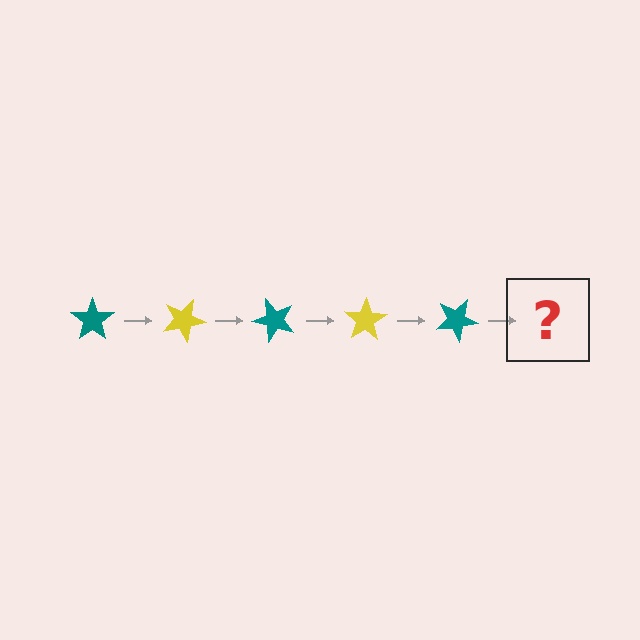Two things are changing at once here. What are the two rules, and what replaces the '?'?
The two rules are that it rotates 25 degrees each step and the color cycles through teal and yellow. The '?' should be a yellow star, rotated 125 degrees from the start.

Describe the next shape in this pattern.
It should be a yellow star, rotated 125 degrees from the start.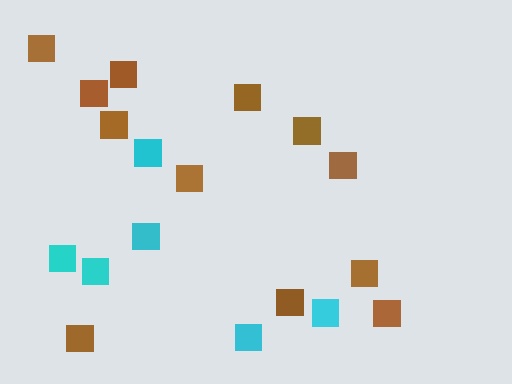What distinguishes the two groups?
There are 2 groups: one group of cyan squares (6) and one group of brown squares (12).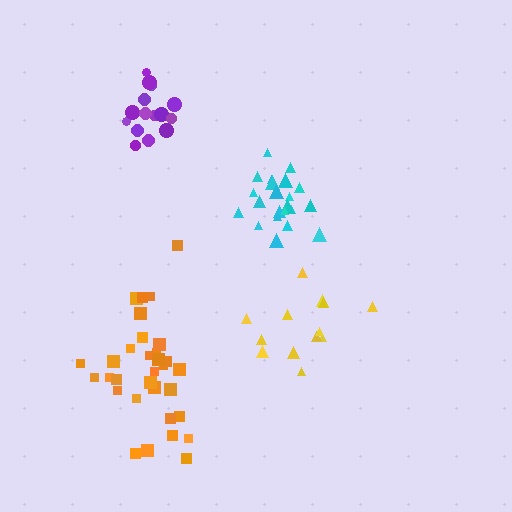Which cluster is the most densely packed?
Cyan.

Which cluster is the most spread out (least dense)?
Yellow.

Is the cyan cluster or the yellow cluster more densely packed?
Cyan.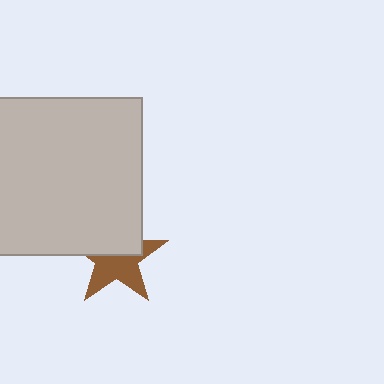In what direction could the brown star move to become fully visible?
The brown star could move down. That would shift it out from behind the light gray square entirely.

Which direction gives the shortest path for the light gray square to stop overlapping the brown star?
Moving up gives the shortest separation.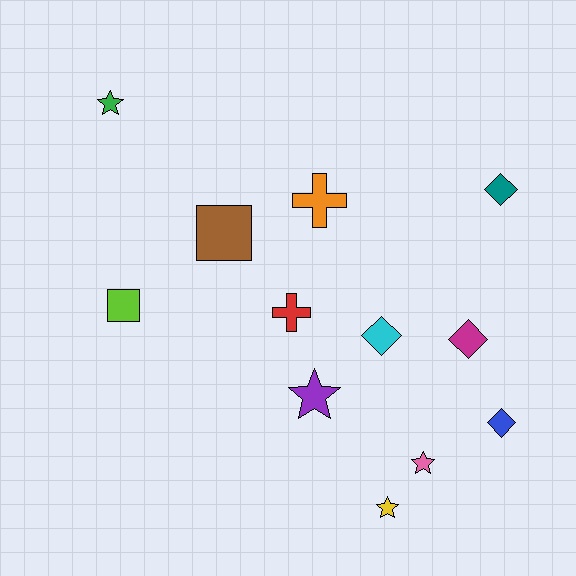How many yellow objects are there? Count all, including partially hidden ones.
There is 1 yellow object.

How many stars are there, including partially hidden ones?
There are 4 stars.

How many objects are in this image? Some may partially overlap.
There are 12 objects.